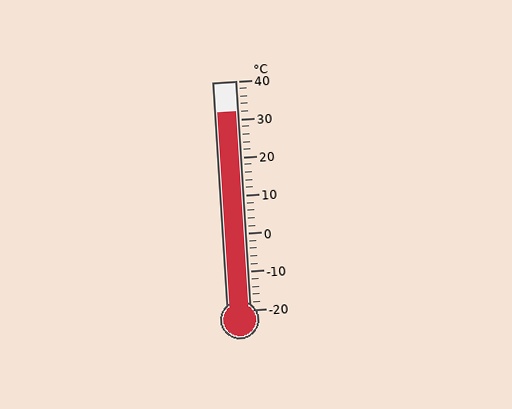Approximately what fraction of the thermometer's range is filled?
The thermometer is filled to approximately 85% of its range.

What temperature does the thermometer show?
The thermometer shows approximately 32°C.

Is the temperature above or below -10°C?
The temperature is above -10°C.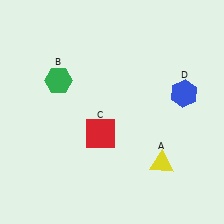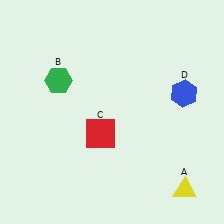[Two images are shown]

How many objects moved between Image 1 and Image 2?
1 object moved between the two images.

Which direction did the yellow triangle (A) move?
The yellow triangle (A) moved down.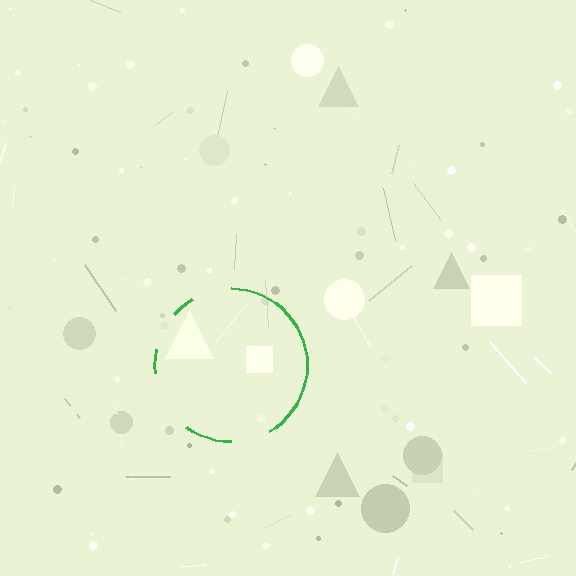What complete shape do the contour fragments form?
The contour fragments form a circle.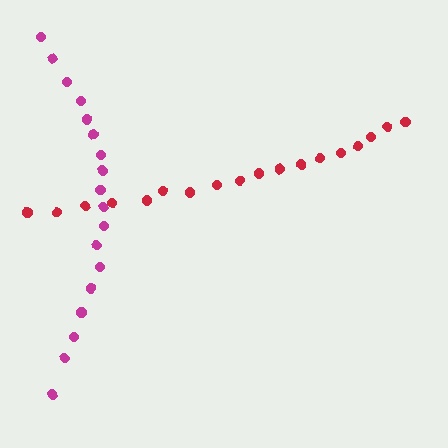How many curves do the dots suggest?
There are 2 distinct paths.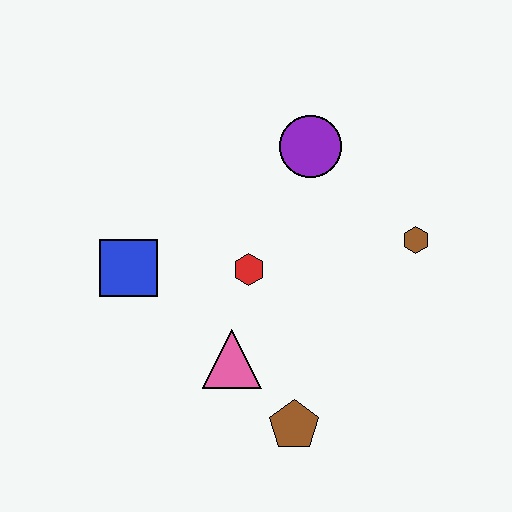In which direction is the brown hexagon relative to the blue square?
The brown hexagon is to the right of the blue square.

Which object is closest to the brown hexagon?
The purple circle is closest to the brown hexagon.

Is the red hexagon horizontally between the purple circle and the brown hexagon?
No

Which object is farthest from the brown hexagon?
The blue square is farthest from the brown hexagon.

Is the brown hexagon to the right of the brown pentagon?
Yes